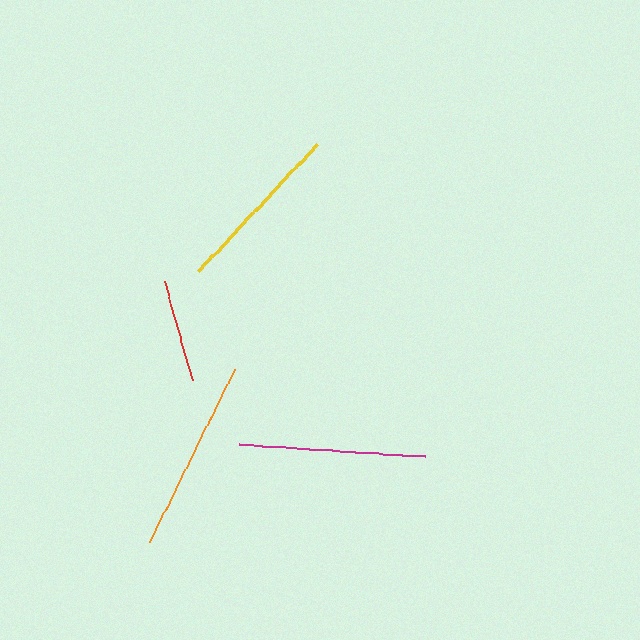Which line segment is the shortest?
The red line is the shortest at approximately 103 pixels.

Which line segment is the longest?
The orange line is the longest at approximately 193 pixels.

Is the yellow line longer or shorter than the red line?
The yellow line is longer than the red line.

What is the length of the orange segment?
The orange segment is approximately 193 pixels long.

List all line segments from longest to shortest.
From longest to shortest: orange, magenta, yellow, red.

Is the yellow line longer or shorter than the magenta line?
The magenta line is longer than the yellow line.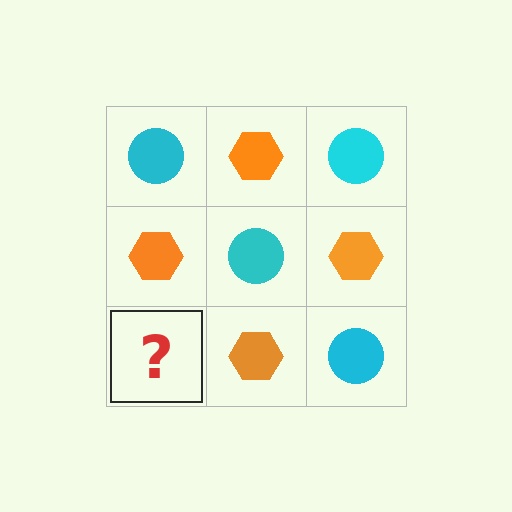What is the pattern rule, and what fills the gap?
The rule is that it alternates cyan circle and orange hexagon in a checkerboard pattern. The gap should be filled with a cyan circle.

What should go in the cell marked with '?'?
The missing cell should contain a cyan circle.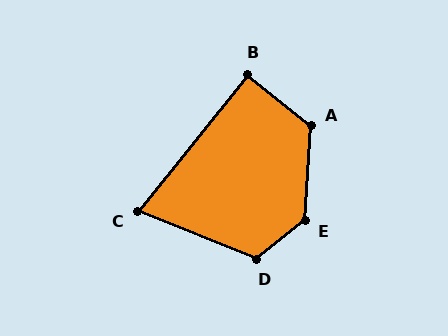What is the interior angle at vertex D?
Approximately 120 degrees (obtuse).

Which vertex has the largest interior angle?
E, at approximately 132 degrees.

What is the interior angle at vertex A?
Approximately 126 degrees (obtuse).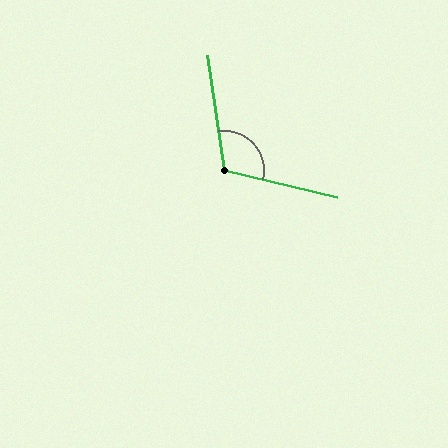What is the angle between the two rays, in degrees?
Approximately 112 degrees.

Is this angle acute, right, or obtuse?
It is obtuse.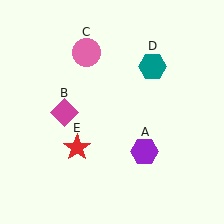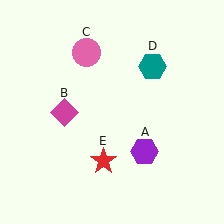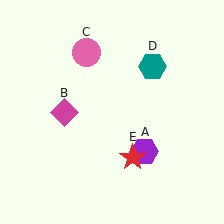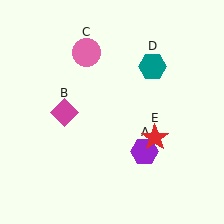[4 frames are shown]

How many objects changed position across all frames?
1 object changed position: red star (object E).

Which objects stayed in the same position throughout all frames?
Purple hexagon (object A) and magenta diamond (object B) and pink circle (object C) and teal hexagon (object D) remained stationary.